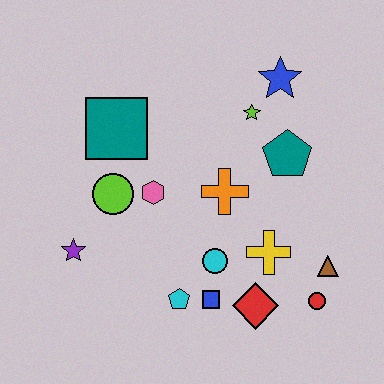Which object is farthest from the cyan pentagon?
The blue star is farthest from the cyan pentagon.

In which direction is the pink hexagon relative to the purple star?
The pink hexagon is to the right of the purple star.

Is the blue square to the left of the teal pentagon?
Yes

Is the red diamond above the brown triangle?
No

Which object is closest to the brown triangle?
The red circle is closest to the brown triangle.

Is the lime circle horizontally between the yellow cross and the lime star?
No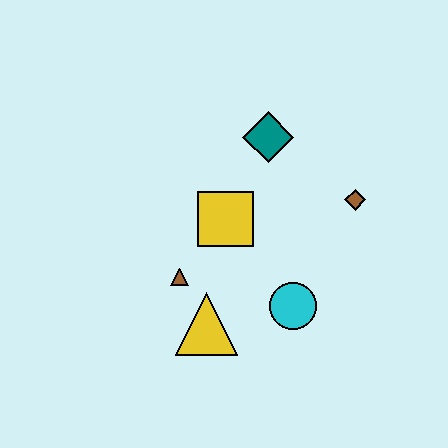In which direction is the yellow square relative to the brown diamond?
The yellow square is to the left of the brown diamond.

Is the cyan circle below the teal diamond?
Yes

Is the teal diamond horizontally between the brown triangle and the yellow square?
No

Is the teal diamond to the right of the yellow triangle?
Yes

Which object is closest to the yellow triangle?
The brown triangle is closest to the yellow triangle.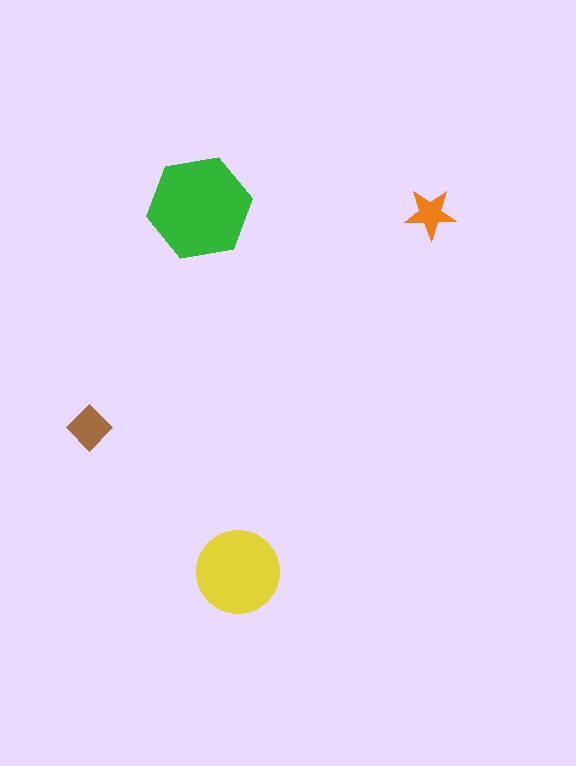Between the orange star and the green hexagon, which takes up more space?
The green hexagon.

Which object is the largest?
The green hexagon.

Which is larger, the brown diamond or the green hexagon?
The green hexagon.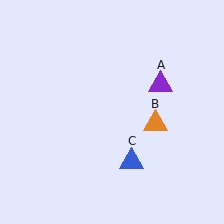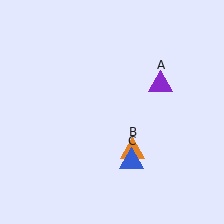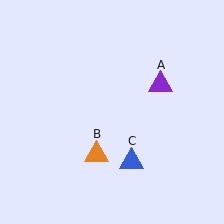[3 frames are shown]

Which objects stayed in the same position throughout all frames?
Purple triangle (object A) and blue triangle (object C) remained stationary.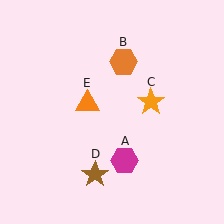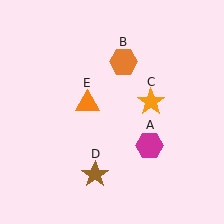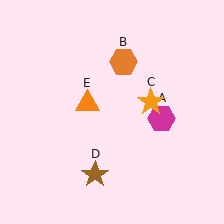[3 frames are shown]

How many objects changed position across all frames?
1 object changed position: magenta hexagon (object A).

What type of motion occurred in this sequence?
The magenta hexagon (object A) rotated counterclockwise around the center of the scene.